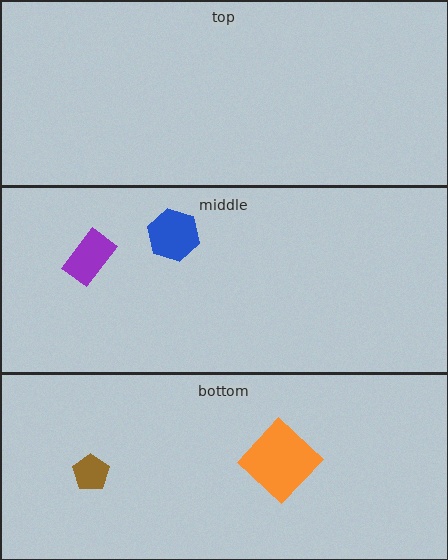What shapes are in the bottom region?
The orange diamond, the brown pentagon.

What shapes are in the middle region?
The blue hexagon, the purple rectangle.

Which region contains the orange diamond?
The bottom region.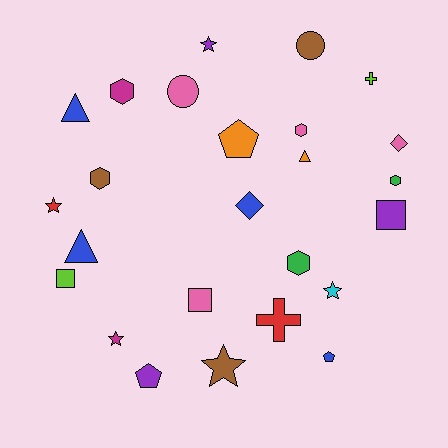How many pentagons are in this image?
There are 3 pentagons.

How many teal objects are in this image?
There are no teal objects.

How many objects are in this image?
There are 25 objects.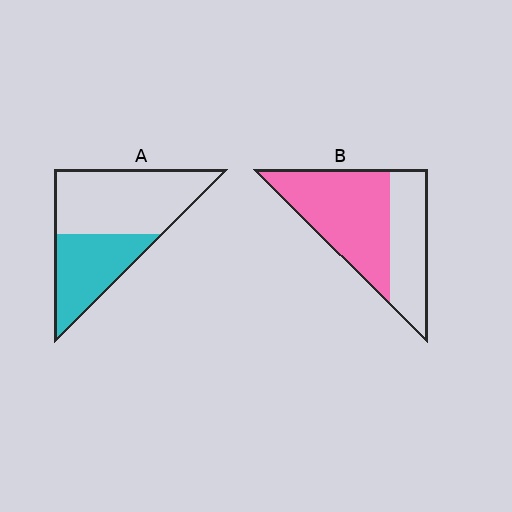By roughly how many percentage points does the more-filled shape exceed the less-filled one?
By roughly 20 percentage points (B over A).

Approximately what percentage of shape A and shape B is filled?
A is approximately 40% and B is approximately 60%.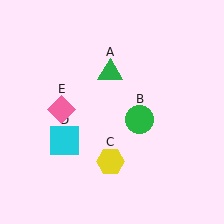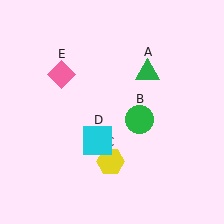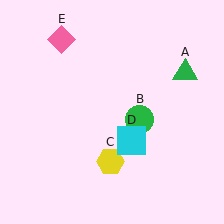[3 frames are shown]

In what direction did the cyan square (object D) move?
The cyan square (object D) moved right.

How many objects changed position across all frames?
3 objects changed position: green triangle (object A), cyan square (object D), pink diamond (object E).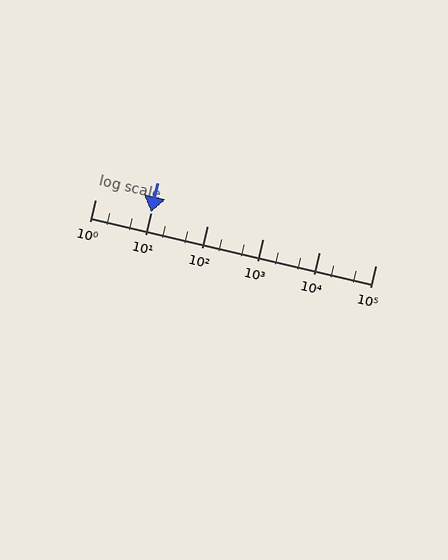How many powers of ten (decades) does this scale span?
The scale spans 5 decades, from 1 to 100000.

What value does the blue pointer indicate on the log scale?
The pointer indicates approximately 10.